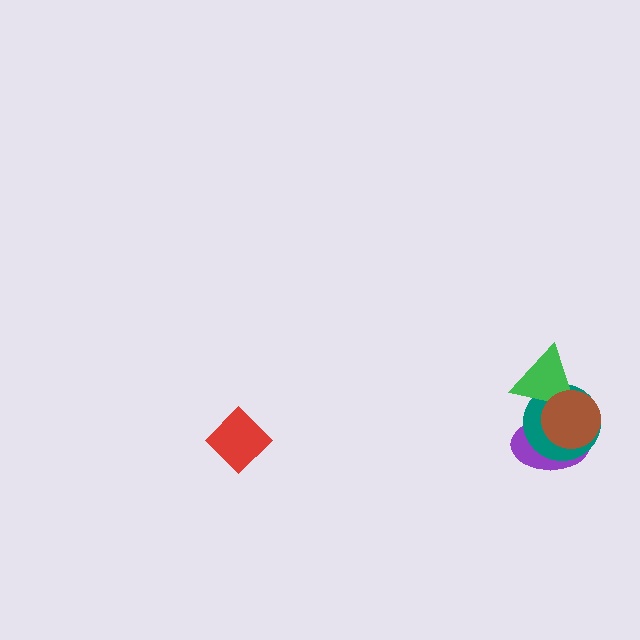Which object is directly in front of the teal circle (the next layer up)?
The green triangle is directly in front of the teal circle.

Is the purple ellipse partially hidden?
Yes, it is partially covered by another shape.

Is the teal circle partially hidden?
Yes, it is partially covered by another shape.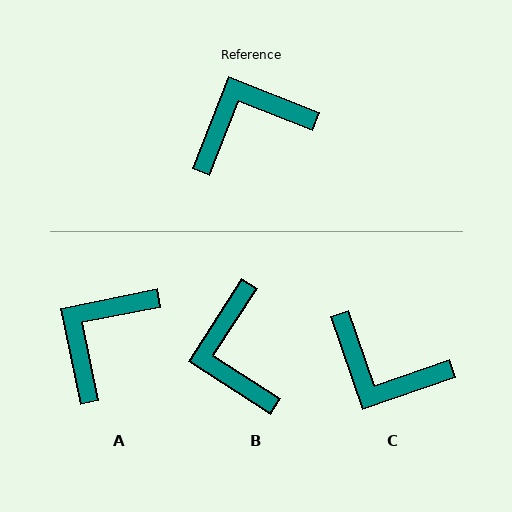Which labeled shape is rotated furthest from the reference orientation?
C, about 130 degrees away.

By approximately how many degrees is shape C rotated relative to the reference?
Approximately 130 degrees counter-clockwise.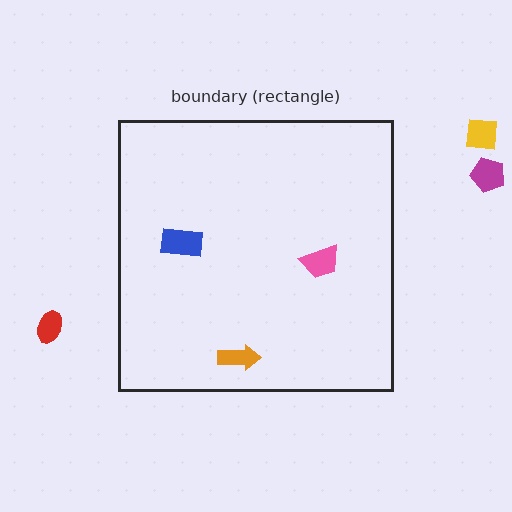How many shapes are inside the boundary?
3 inside, 3 outside.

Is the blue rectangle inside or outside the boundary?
Inside.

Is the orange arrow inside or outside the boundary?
Inside.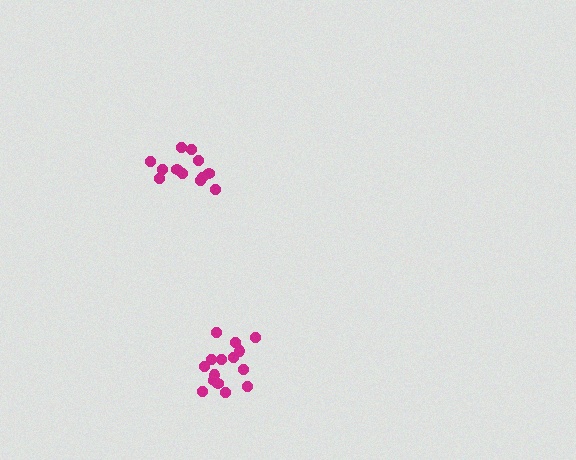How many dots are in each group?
Group 1: 12 dots, Group 2: 15 dots (27 total).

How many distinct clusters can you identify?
There are 2 distinct clusters.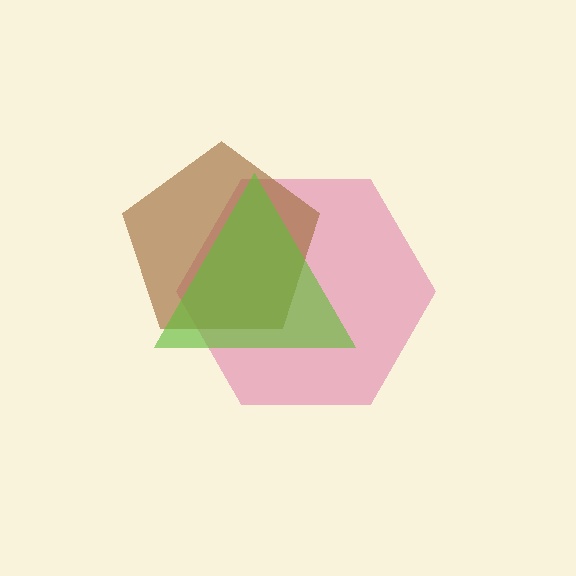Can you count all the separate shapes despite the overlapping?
Yes, there are 3 separate shapes.